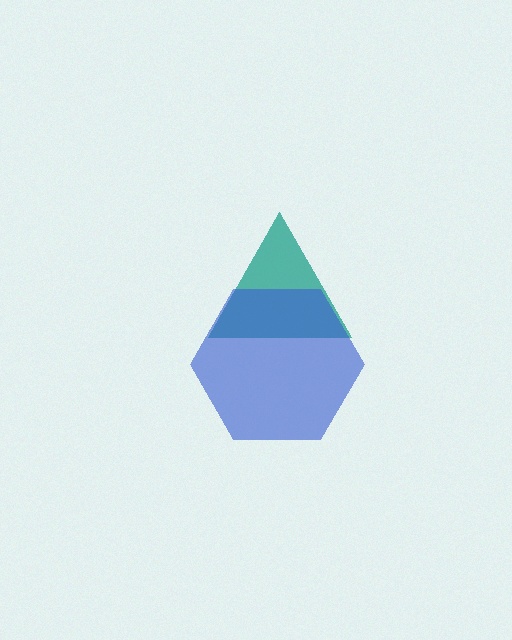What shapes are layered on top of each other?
The layered shapes are: a teal triangle, a blue hexagon.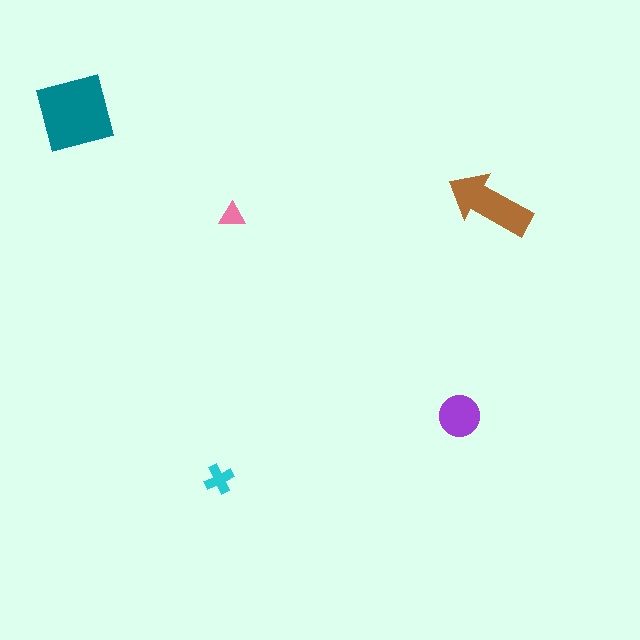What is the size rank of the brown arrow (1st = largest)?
2nd.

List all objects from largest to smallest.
The teal square, the brown arrow, the purple circle, the cyan cross, the pink triangle.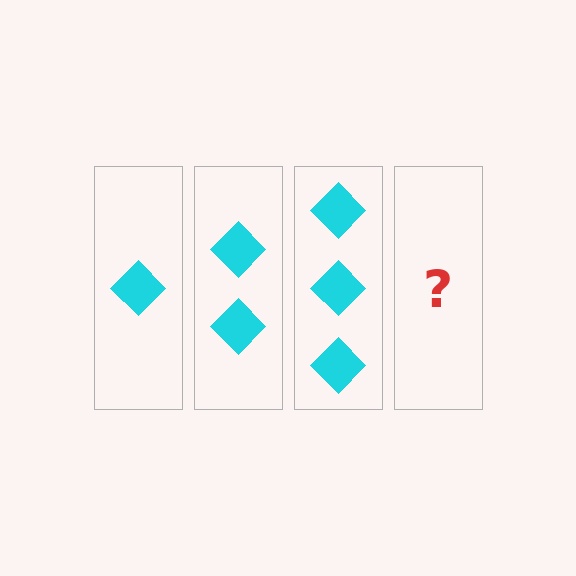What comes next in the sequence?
The next element should be 4 diamonds.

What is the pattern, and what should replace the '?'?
The pattern is that each step adds one more diamond. The '?' should be 4 diamonds.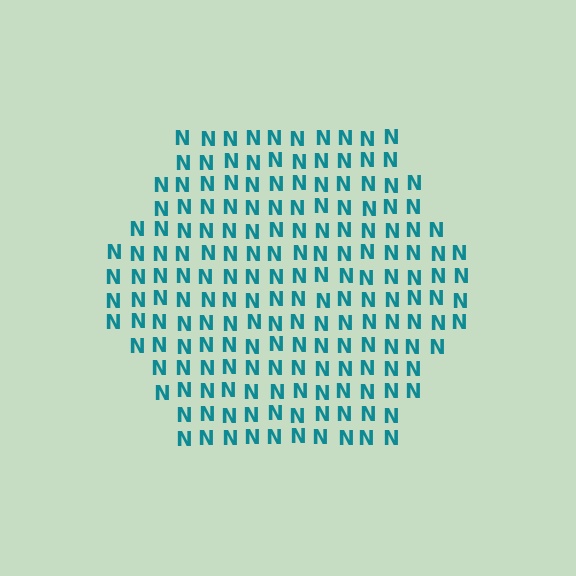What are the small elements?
The small elements are letter N's.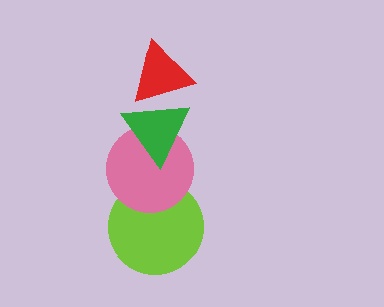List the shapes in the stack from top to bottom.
From top to bottom: the red triangle, the green triangle, the pink circle, the lime circle.